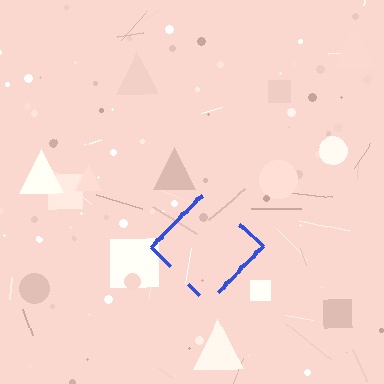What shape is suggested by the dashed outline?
The dashed outline suggests a diamond.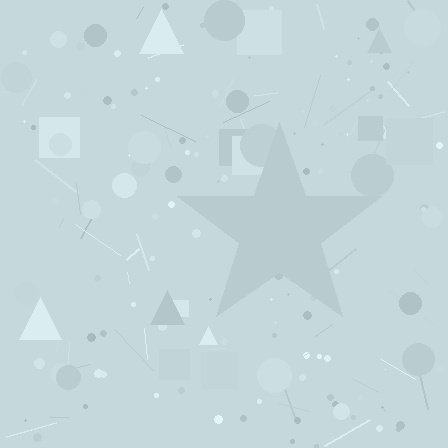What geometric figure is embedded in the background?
A star is embedded in the background.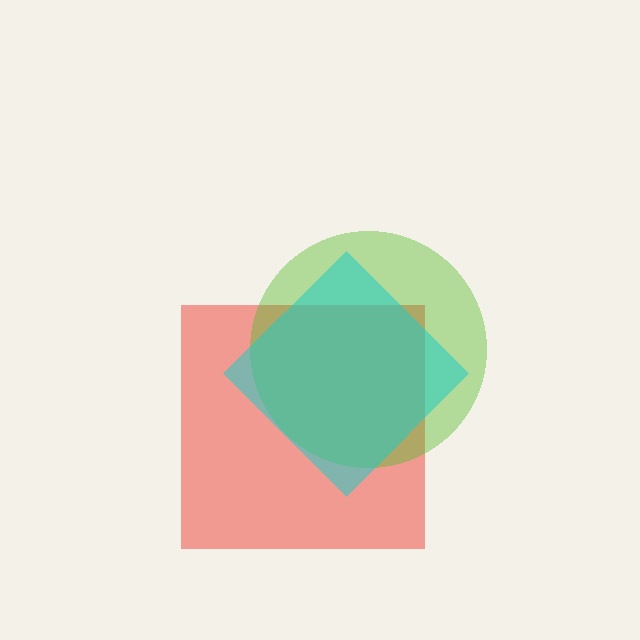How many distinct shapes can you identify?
There are 3 distinct shapes: a red square, a lime circle, a cyan diamond.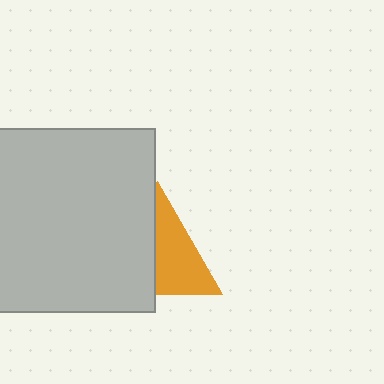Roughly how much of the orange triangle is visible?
About half of it is visible (roughly 53%).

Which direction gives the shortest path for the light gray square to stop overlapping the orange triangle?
Moving left gives the shortest separation.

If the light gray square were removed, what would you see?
You would see the complete orange triangle.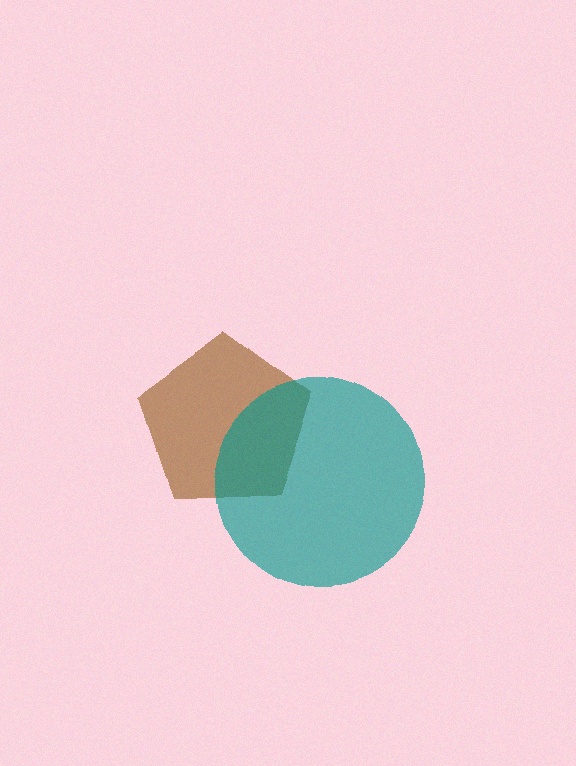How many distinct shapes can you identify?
There are 2 distinct shapes: a brown pentagon, a teal circle.